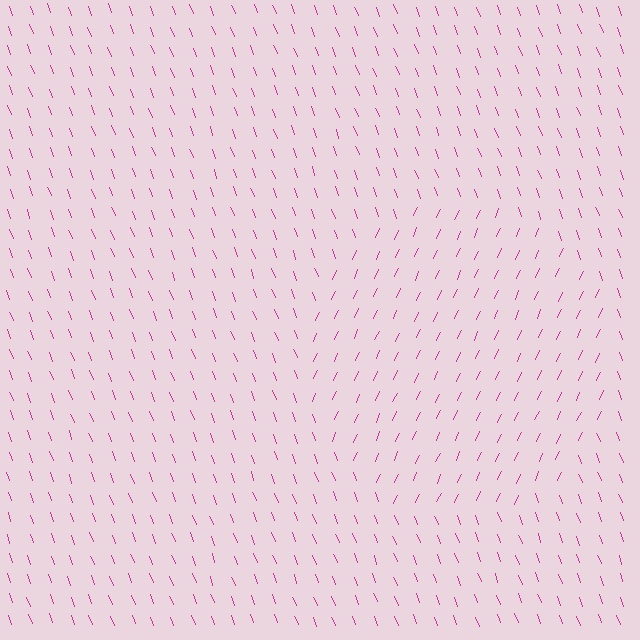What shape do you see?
I see a circle.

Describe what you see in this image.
The image is filled with small magenta line segments. A circle region in the image has lines oriented differently from the surrounding lines, creating a visible texture boundary.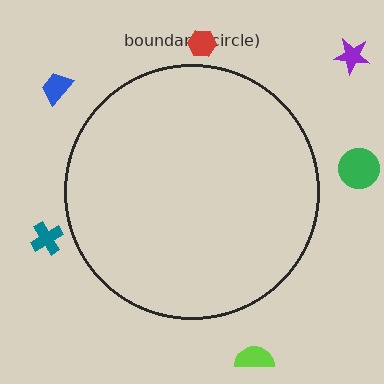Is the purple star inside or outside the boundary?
Outside.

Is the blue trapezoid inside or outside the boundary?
Outside.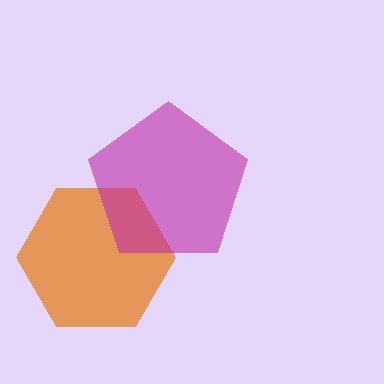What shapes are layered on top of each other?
The layered shapes are: an orange hexagon, a magenta pentagon.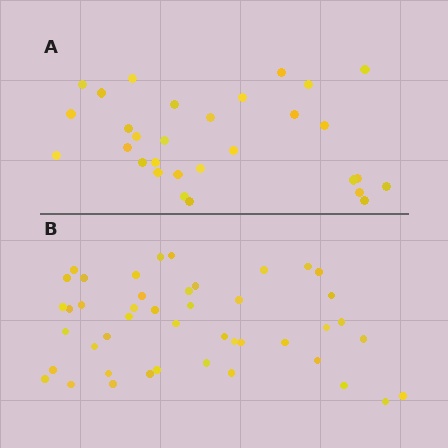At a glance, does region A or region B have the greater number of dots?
Region B (the bottom region) has more dots.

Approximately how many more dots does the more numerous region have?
Region B has approximately 15 more dots than region A.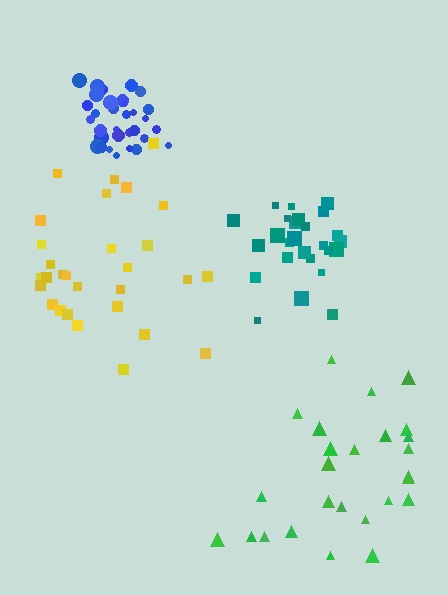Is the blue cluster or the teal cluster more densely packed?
Blue.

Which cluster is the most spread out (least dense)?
Green.